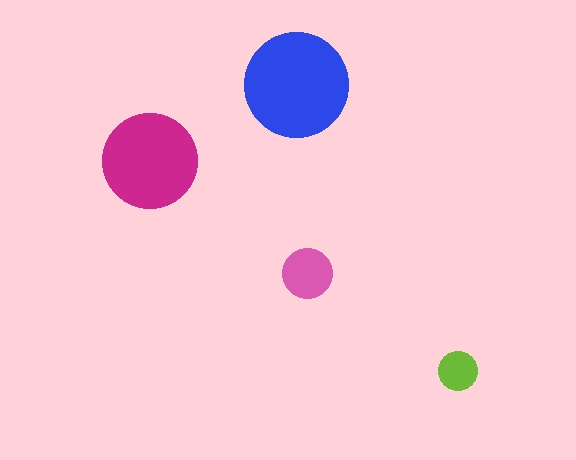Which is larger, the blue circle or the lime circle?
The blue one.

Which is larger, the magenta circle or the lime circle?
The magenta one.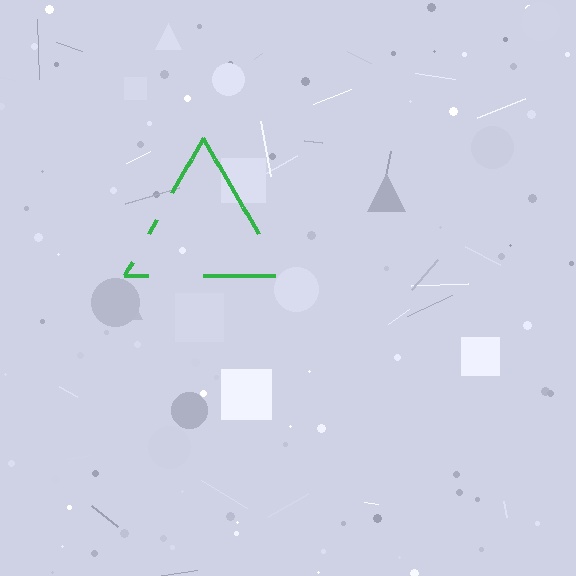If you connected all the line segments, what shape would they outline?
They would outline a triangle.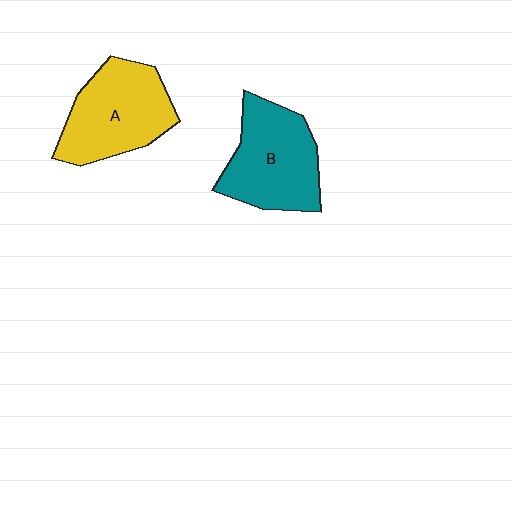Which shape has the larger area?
Shape B (teal).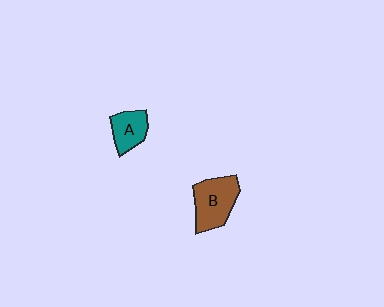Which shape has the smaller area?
Shape A (teal).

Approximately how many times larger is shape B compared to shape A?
Approximately 1.5 times.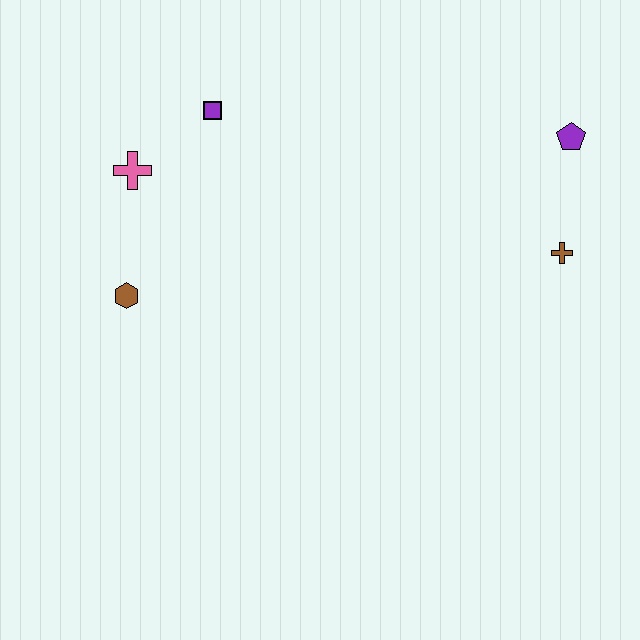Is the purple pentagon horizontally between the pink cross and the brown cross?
No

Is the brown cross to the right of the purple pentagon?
No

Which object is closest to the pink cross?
The purple square is closest to the pink cross.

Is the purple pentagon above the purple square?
No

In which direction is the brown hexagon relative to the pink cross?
The brown hexagon is below the pink cross.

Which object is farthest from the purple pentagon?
The brown hexagon is farthest from the purple pentagon.